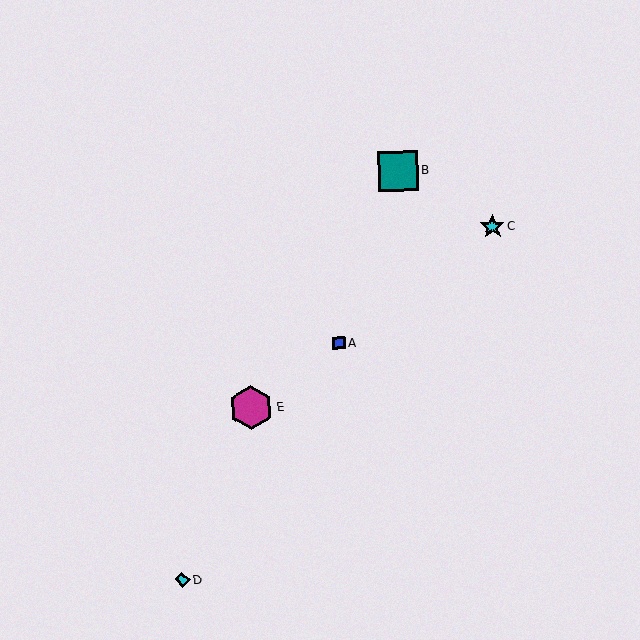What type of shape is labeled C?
Shape C is a cyan star.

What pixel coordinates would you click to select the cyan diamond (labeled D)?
Click at (182, 580) to select the cyan diamond D.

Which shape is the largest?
The magenta hexagon (labeled E) is the largest.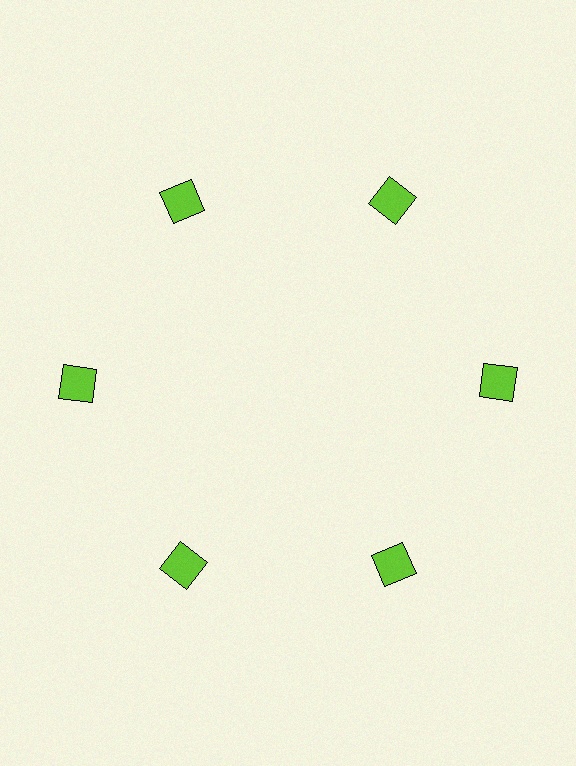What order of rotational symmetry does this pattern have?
This pattern has 6-fold rotational symmetry.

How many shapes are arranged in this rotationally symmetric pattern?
There are 6 shapes, arranged in 6 groups of 1.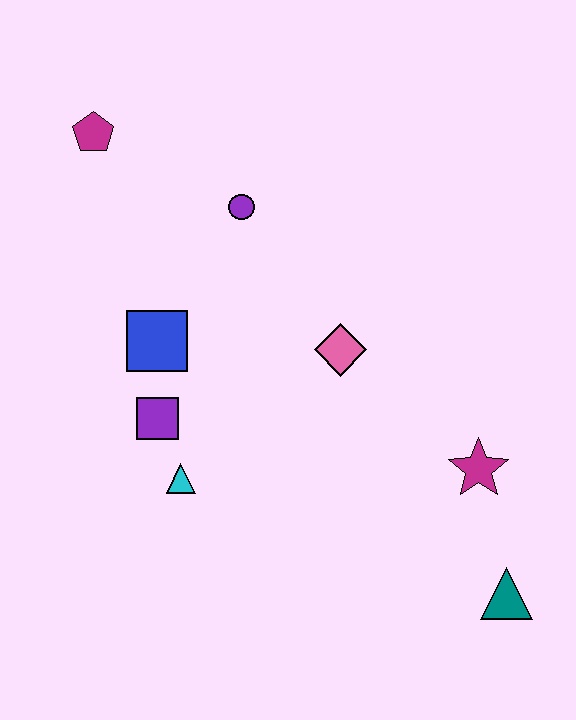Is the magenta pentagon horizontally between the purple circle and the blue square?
No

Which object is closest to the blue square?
The purple square is closest to the blue square.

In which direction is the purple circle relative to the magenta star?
The purple circle is above the magenta star.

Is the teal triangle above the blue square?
No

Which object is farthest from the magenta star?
The magenta pentagon is farthest from the magenta star.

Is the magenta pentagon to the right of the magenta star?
No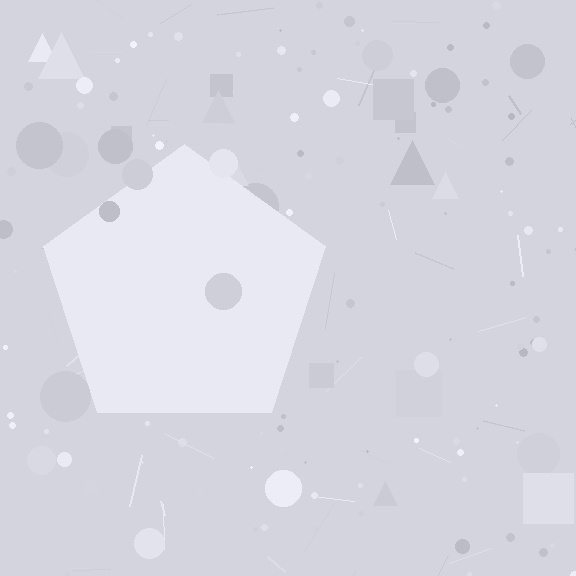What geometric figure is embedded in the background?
A pentagon is embedded in the background.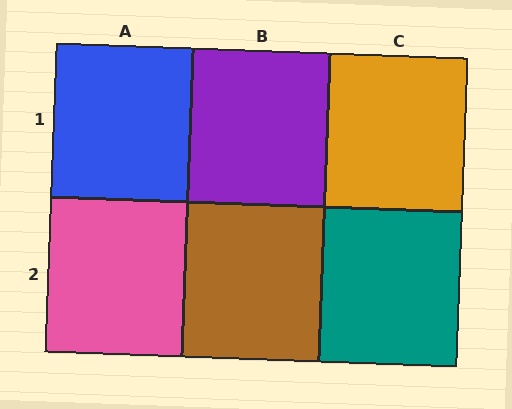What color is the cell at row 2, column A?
Pink.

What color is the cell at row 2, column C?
Teal.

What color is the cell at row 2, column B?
Brown.